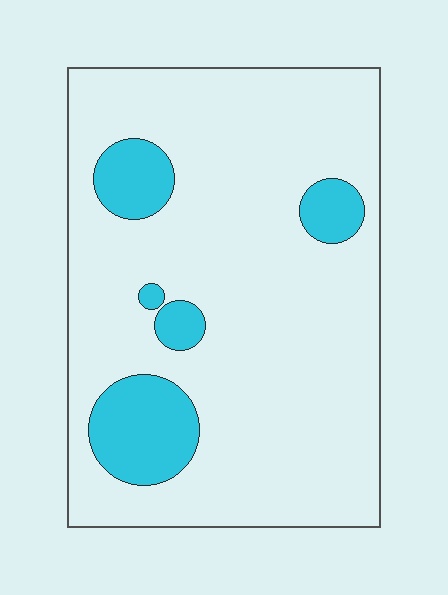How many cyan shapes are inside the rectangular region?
5.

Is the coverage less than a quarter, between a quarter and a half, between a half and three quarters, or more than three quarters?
Less than a quarter.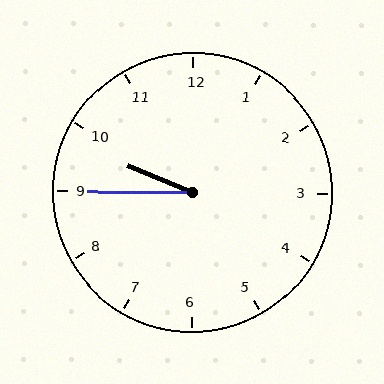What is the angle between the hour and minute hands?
Approximately 22 degrees.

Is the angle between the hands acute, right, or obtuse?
It is acute.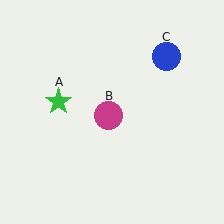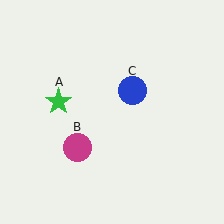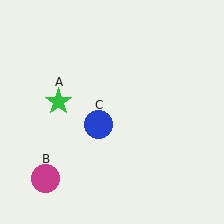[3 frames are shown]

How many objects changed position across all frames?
2 objects changed position: magenta circle (object B), blue circle (object C).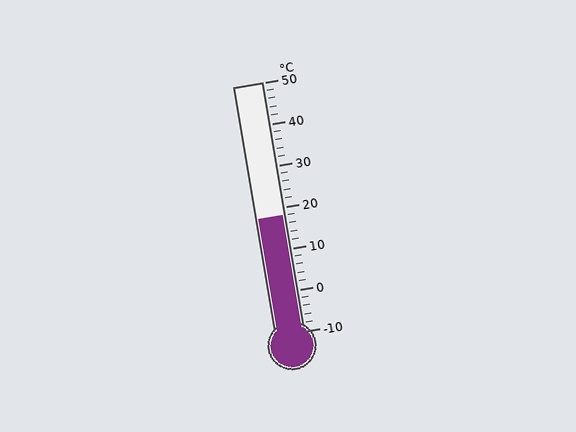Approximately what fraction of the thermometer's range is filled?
The thermometer is filled to approximately 45% of its range.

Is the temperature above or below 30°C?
The temperature is below 30°C.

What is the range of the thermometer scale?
The thermometer scale ranges from -10°C to 50°C.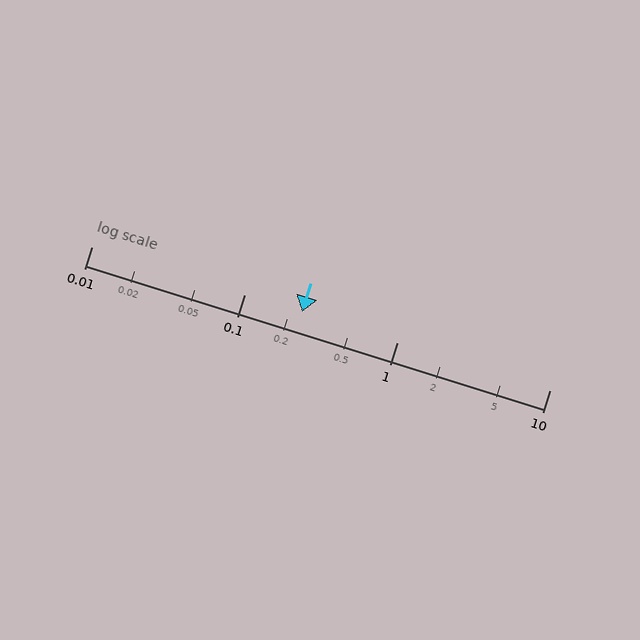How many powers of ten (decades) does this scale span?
The scale spans 3 decades, from 0.01 to 10.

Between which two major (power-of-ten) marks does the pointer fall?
The pointer is between 0.1 and 1.